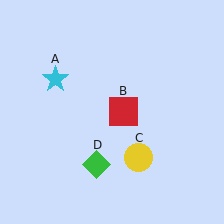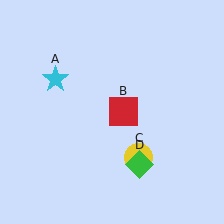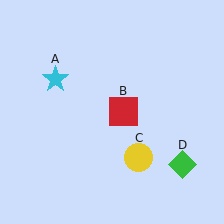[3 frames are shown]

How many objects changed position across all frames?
1 object changed position: green diamond (object D).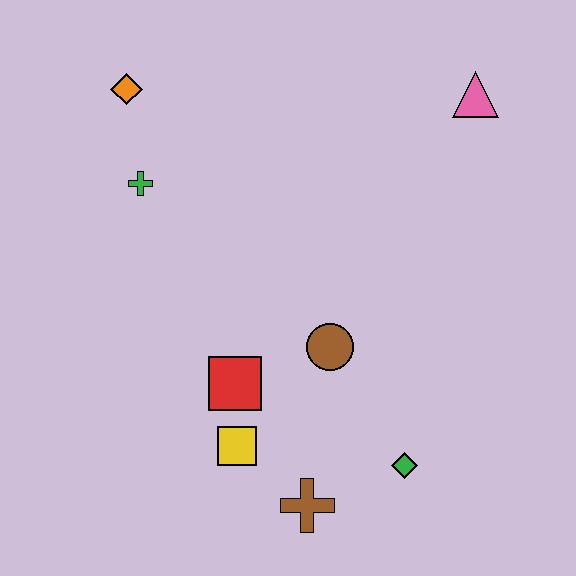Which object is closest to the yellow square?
The red square is closest to the yellow square.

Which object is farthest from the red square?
The pink triangle is farthest from the red square.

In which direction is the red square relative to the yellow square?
The red square is above the yellow square.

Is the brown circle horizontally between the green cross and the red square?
No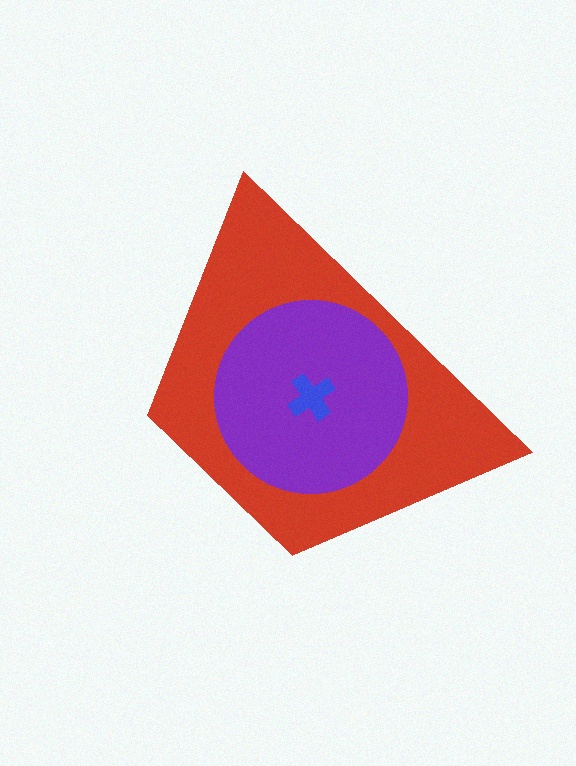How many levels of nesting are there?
3.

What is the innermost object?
The blue cross.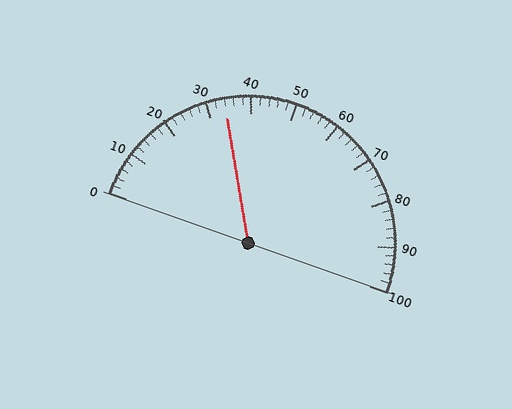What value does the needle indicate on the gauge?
The needle indicates approximately 34.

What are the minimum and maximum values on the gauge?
The gauge ranges from 0 to 100.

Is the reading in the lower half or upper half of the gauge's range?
The reading is in the lower half of the range (0 to 100).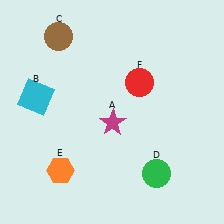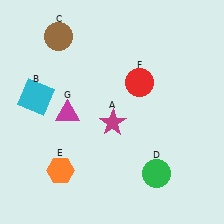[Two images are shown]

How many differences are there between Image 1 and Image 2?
There is 1 difference between the two images.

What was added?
A magenta triangle (G) was added in Image 2.